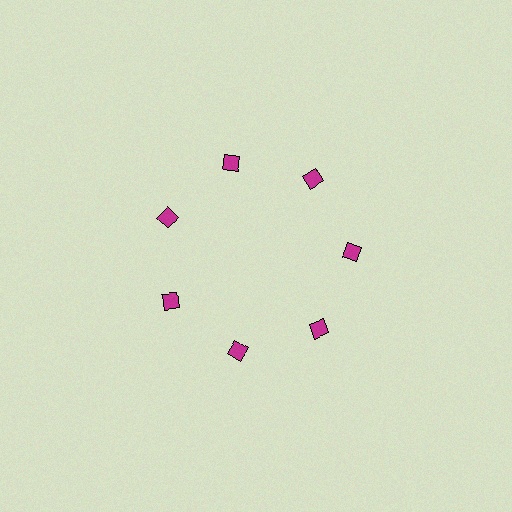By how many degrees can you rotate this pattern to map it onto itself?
The pattern maps onto itself every 51 degrees of rotation.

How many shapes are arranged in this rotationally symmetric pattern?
There are 7 shapes, arranged in 7 groups of 1.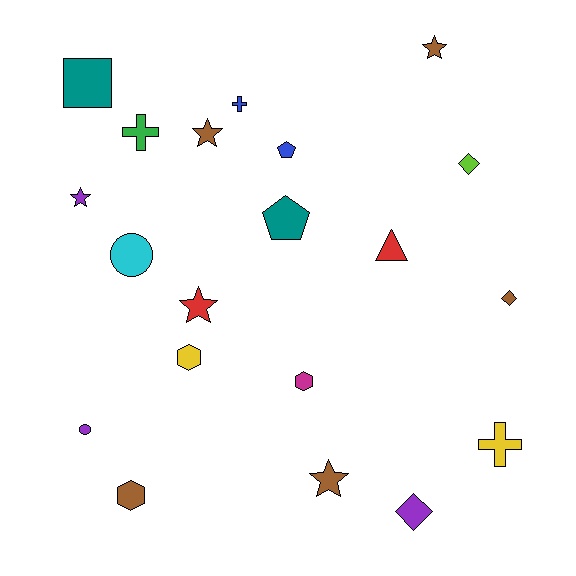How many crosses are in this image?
There are 3 crosses.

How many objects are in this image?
There are 20 objects.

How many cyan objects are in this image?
There is 1 cyan object.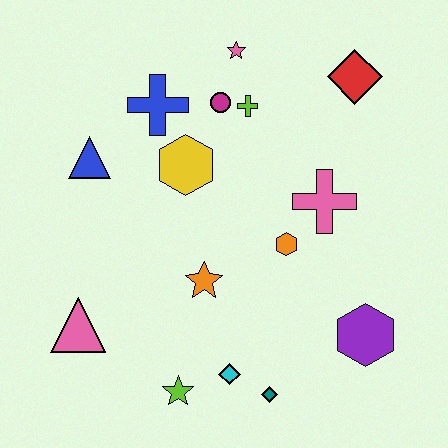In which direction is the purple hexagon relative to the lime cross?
The purple hexagon is below the lime cross.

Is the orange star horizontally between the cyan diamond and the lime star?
Yes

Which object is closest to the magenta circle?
The lime cross is closest to the magenta circle.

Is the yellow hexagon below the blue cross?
Yes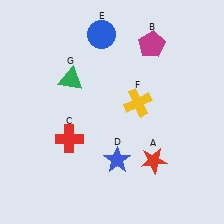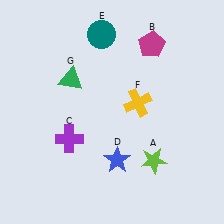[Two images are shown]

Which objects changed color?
A changed from red to lime. C changed from red to purple. E changed from blue to teal.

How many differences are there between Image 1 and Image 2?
There are 3 differences between the two images.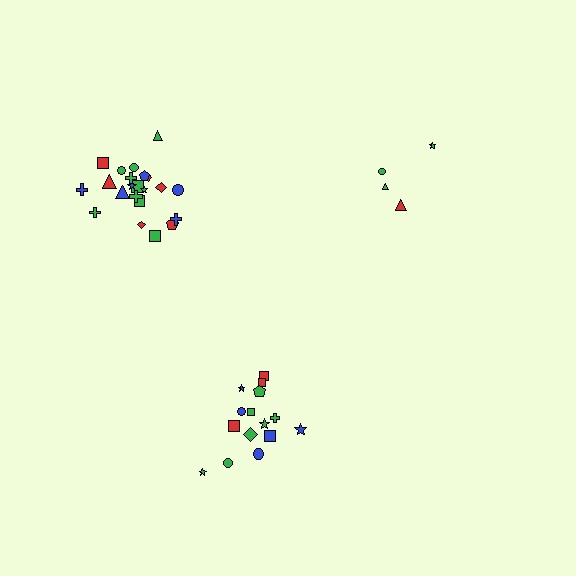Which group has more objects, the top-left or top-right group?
The top-left group.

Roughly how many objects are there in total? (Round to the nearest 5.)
Roughly 40 objects in total.